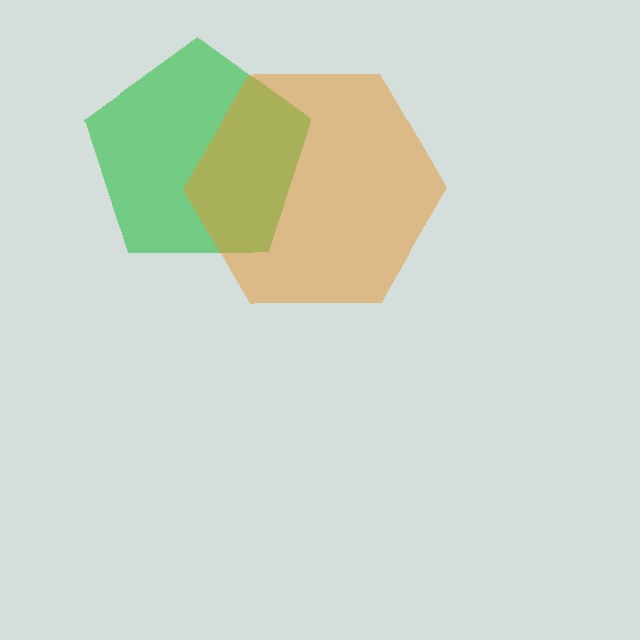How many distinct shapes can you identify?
There are 2 distinct shapes: a green pentagon, an orange hexagon.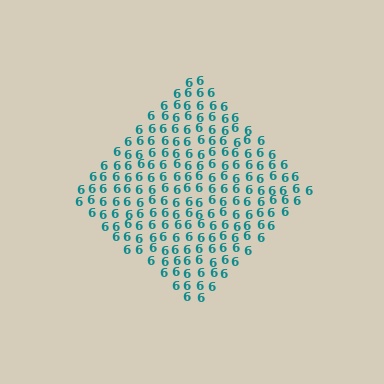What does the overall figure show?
The overall figure shows a diamond.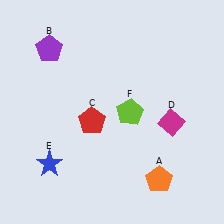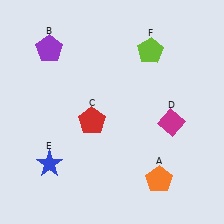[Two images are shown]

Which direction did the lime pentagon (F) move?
The lime pentagon (F) moved up.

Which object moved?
The lime pentagon (F) moved up.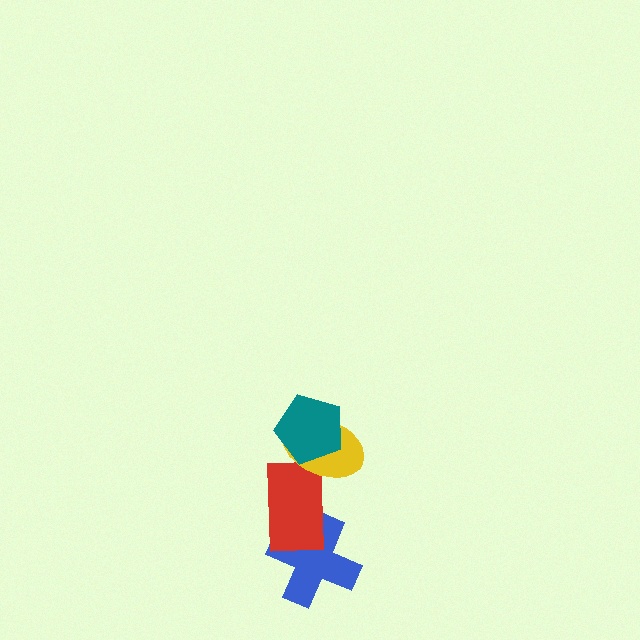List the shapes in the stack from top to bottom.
From top to bottom: the teal pentagon, the yellow ellipse, the red rectangle, the blue cross.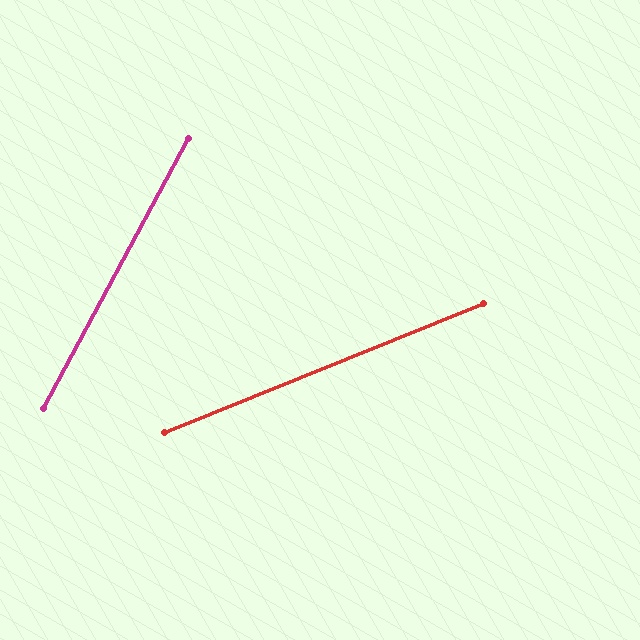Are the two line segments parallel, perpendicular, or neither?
Neither parallel nor perpendicular — they differ by about 40°.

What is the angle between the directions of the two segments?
Approximately 40 degrees.